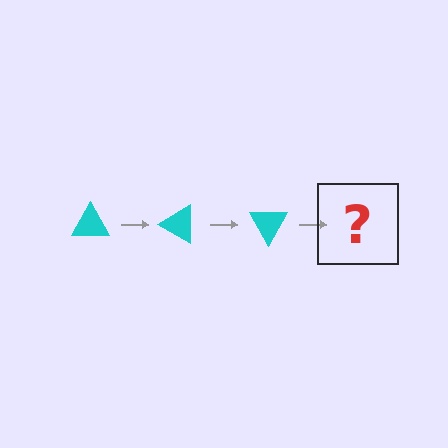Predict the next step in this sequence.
The next step is a cyan triangle rotated 90 degrees.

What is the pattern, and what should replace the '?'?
The pattern is that the triangle rotates 30 degrees each step. The '?' should be a cyan triangle rotated 90 degrees.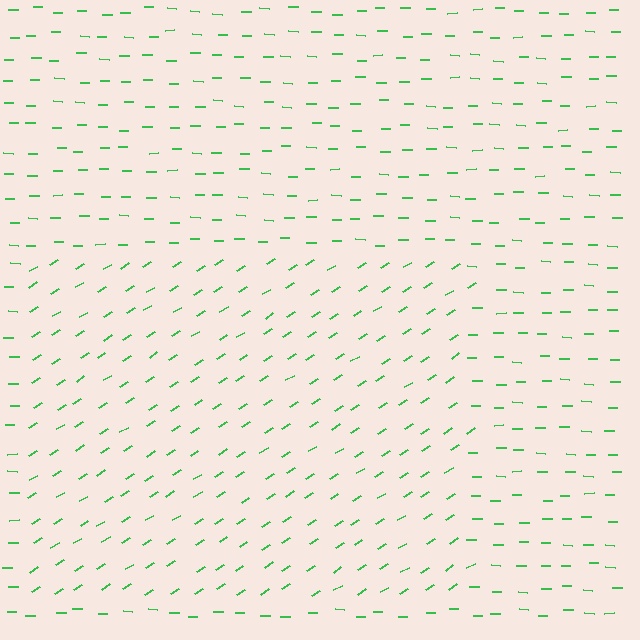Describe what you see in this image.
The image is filled with small green line segments. A rectangle region in the image has lines oriented differently from the surrounding lines, creating a visible texture boundary.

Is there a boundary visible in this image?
Yes, there is a texture boundary formed by a change in line orientation.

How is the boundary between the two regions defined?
The boundary is defined purely by a change in line orientation (approximately 33 degrees difference). All lines are the same color and thickness.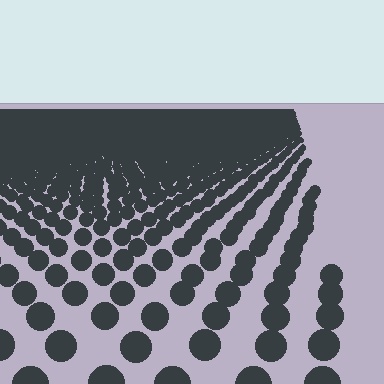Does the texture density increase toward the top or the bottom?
Density increases toward the top.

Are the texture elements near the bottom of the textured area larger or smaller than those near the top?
Larger. Near the bottom, elements are closer to the viewer and appear at a bigger on-screen size.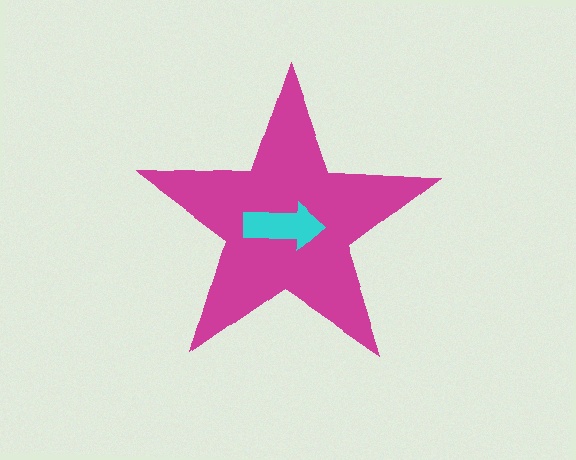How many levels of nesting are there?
2.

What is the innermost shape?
The cyan arrow.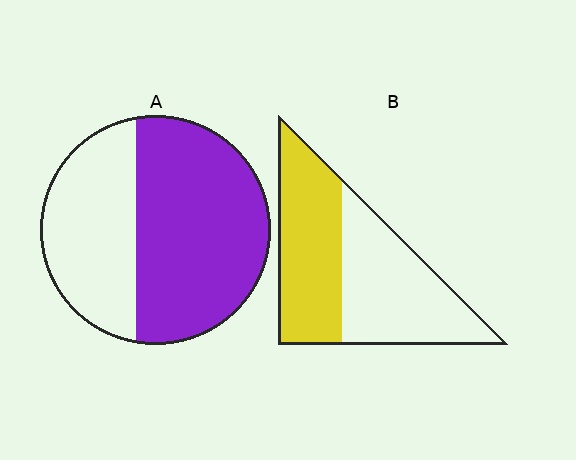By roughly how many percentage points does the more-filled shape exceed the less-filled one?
By roughly 15 percentage points (A over B).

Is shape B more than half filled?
Roughly half.